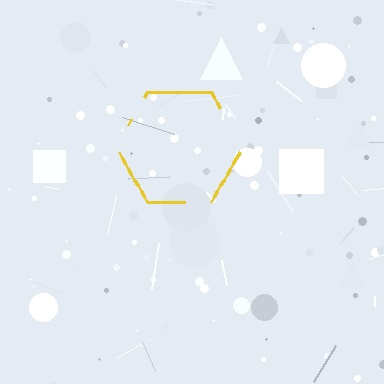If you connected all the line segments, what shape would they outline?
They would outline a hexagon.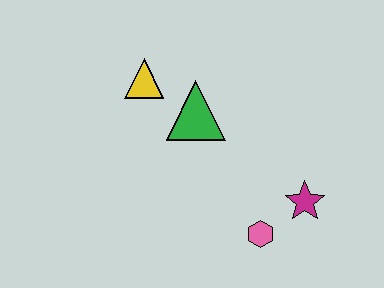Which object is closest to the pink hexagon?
The magenta star is closest to the pink hexagon.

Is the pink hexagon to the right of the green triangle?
Yes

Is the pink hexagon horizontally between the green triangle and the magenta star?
Yes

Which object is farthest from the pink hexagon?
The yellow triangle is farthest from the pink hexagon.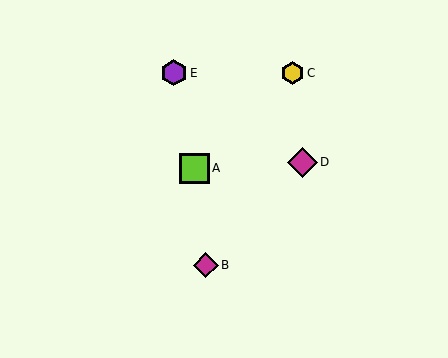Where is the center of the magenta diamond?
The center of the magenta diamond is at (206, 265).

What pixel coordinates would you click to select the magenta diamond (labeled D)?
Click at (302, 162) to select the magenta diamond D.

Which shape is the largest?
The lime square (labeled A) is the largest.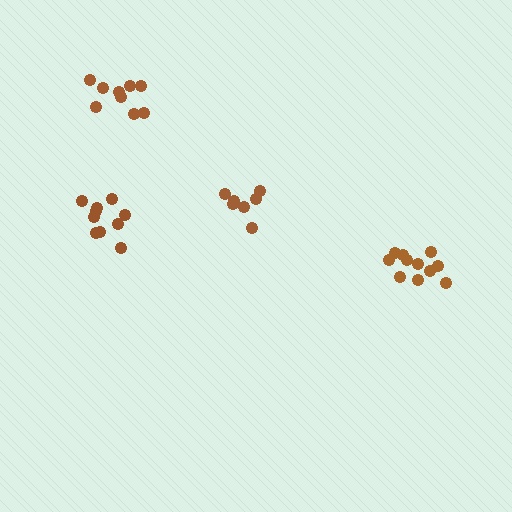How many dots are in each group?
Group 1: 10 dots, Group 2: 7 dots, Group 3: 9 dots, Group 4: 11 dots (37 total).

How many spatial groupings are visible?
There are 4 spatial groupings.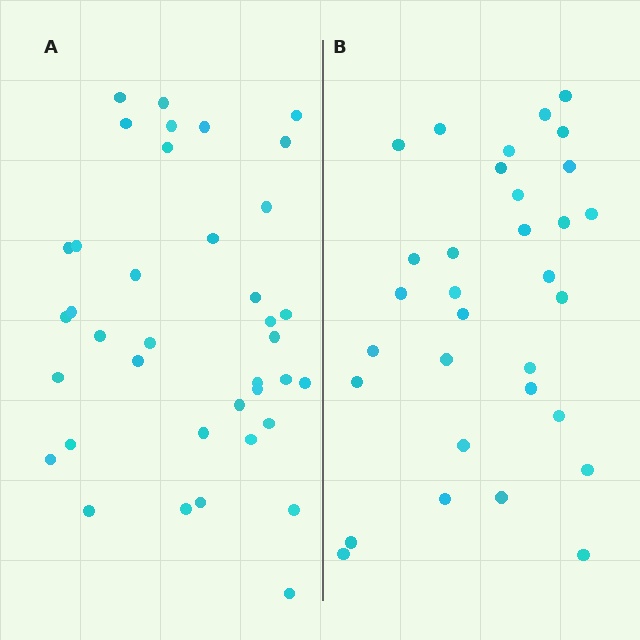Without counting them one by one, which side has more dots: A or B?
Region A (the left region) has more dots.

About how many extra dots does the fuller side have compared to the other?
Region A has about 6 more dots than region B.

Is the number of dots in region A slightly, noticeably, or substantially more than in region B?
Region A has only slightly more — the two regions are fairly close. The ratio is roughly 1.2 to 1.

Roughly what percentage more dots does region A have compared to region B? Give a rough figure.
About 20% more.